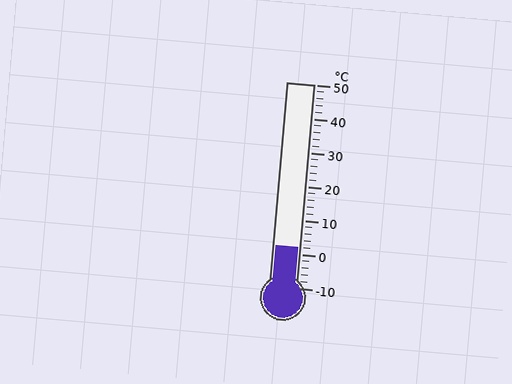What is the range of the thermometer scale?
The thermometer scale ranges from -10°C to 50°C.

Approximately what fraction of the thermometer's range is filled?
The thermometer is filled to approximately 20% of its range.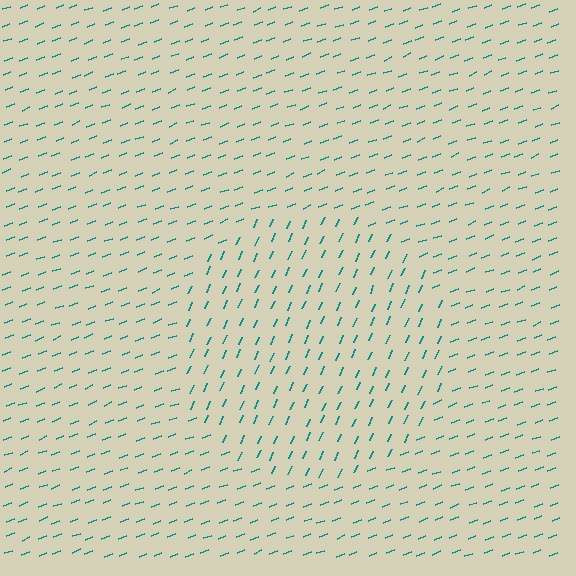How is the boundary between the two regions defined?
The boundary is defined purely by a change in line orientation (approximately 45 degrees difference). All lines are the same color and thickness.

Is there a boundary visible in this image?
Yes, there is a texture boundary formed by a change in line orientation.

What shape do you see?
I see a circle.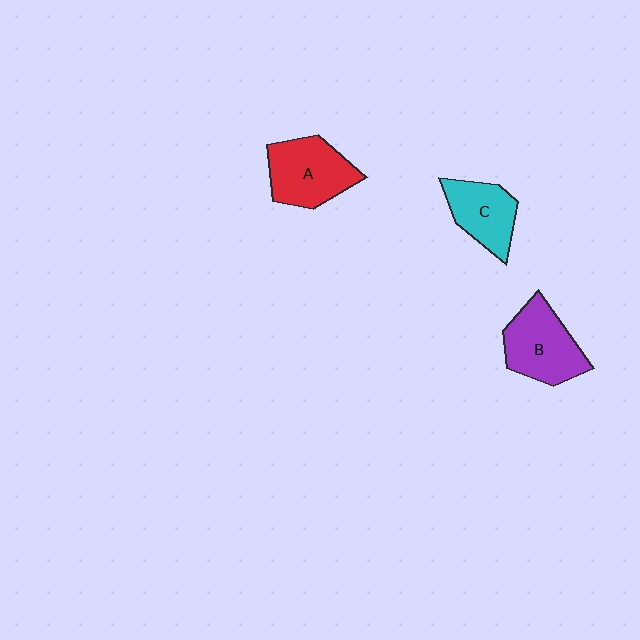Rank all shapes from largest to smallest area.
From largest to smallest: A (red), B (purple), C (cyan).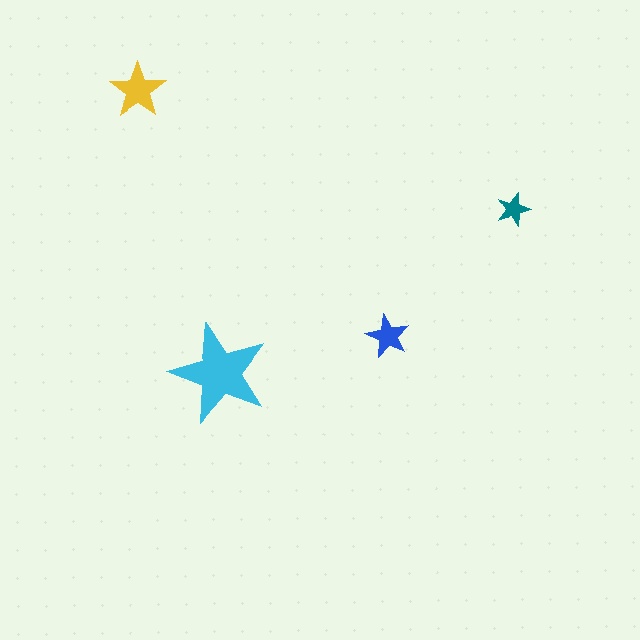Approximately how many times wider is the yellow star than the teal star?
About 1.5 times wider.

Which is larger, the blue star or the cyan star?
The cyan one.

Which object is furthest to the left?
The yellow star is leftmost.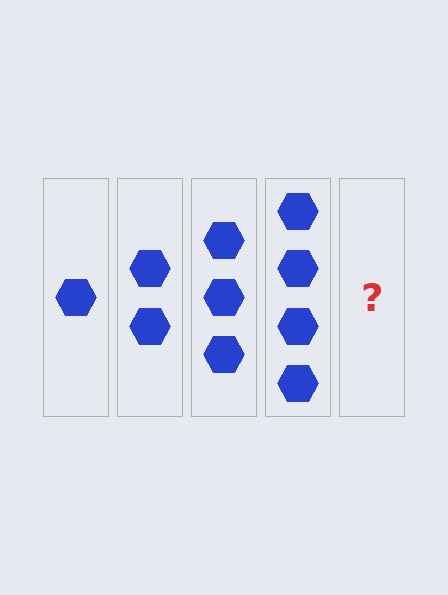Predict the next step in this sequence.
The next step is 5 hexagons.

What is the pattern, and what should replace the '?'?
The pattern is that each step adds one more hexagon. The '?' should be 5 hexagons.